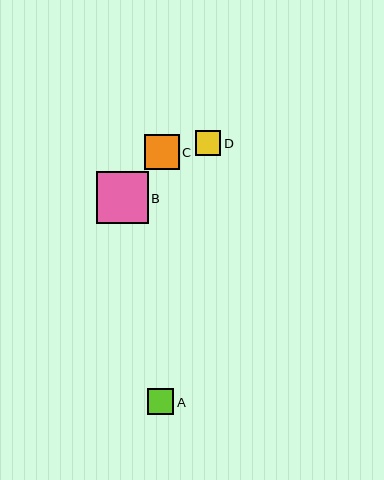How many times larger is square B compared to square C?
Square B is approximately 1.5 times the size of square C.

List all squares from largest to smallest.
From largest to smallest: B, C, A, D.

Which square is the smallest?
Square D is the smallest with a size of approximately 25 pixels.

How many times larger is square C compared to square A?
Square C is approximately 1.3 times the size of square A.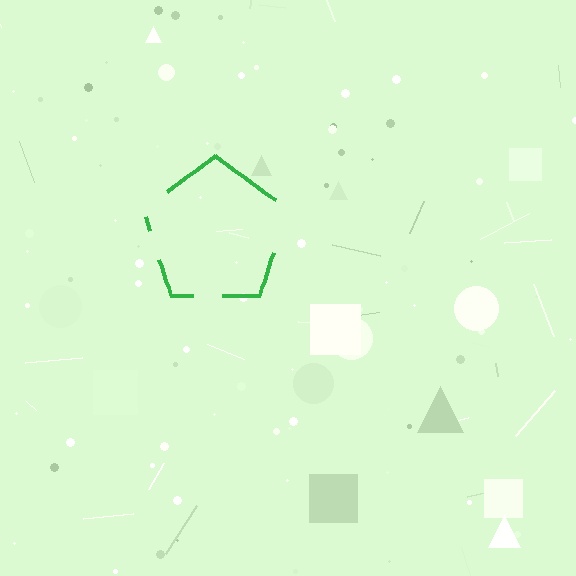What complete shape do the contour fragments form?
The contour fragments form a pentagon.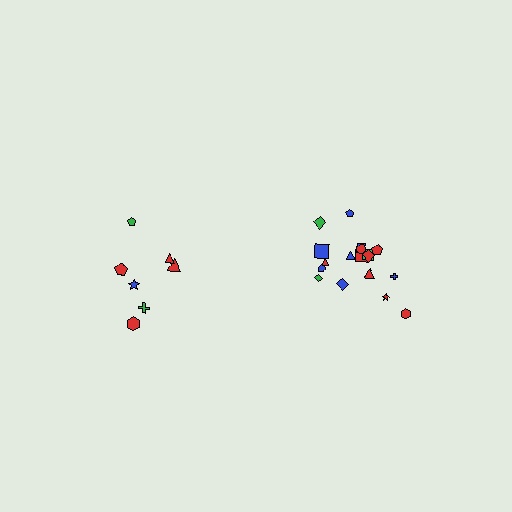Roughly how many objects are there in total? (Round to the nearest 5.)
Roughly 25 objects in total.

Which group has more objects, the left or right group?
The right group.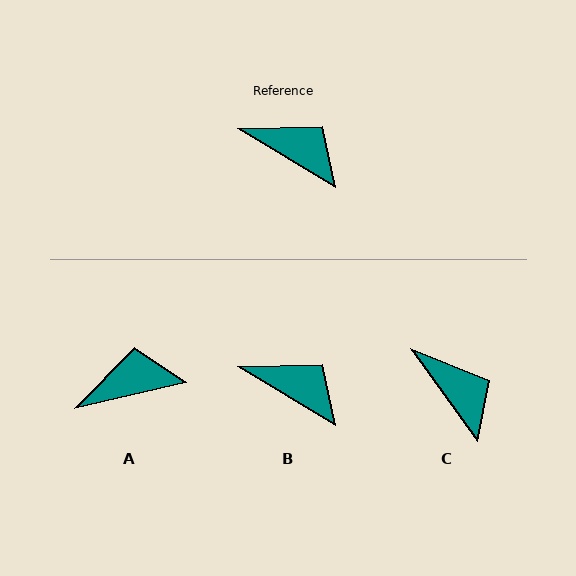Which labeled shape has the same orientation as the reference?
B.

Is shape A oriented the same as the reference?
No, it is off by about 44 degrees.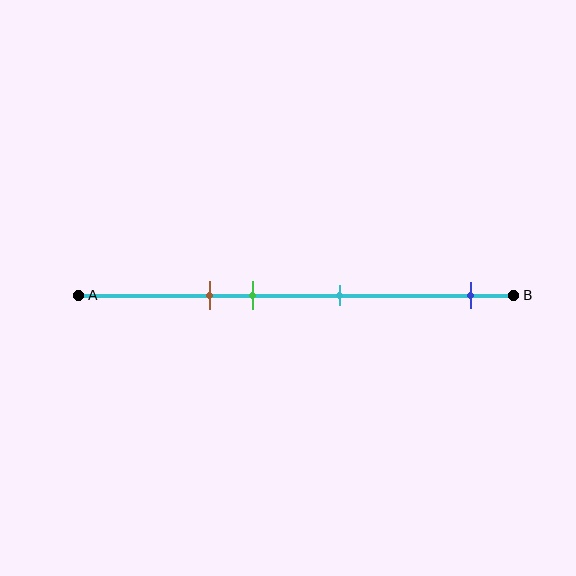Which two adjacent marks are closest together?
The brown and green marks are the closest adjacent pair.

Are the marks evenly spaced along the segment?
No, the marks are not evenly spaced.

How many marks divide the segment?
There are 4 marks dividing the segment.